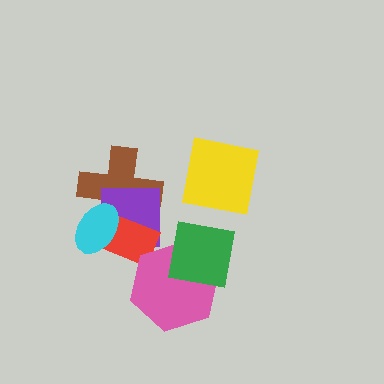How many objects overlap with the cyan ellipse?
3 objects overlap with the cyan ellipse.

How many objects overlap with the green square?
1 object overlaps with the green square.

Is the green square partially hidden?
No, no other shape covers it.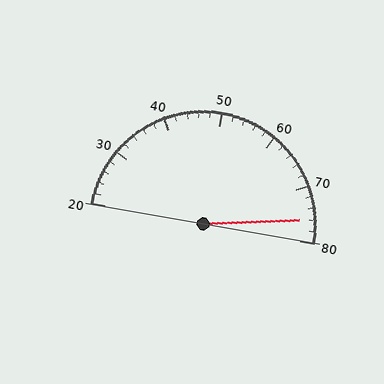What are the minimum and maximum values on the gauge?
The gauge ranges from 20 to 80.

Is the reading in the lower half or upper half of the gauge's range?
The reading is in the upper half of the range (20 to 80).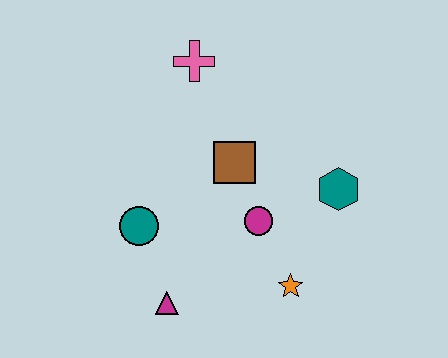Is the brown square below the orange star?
No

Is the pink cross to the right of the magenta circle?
No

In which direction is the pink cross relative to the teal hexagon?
The pink cross is to the left of the teal hexagon.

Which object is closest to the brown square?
The magenta circle is closest to the brown square.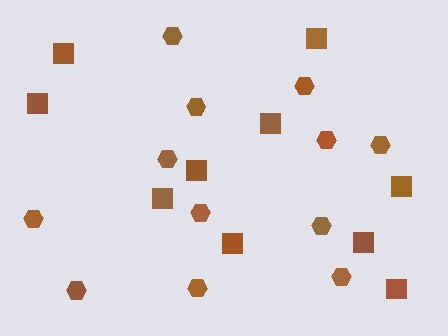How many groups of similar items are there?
There are 2 groups: one group of hexagons (12) and one group of squares (10).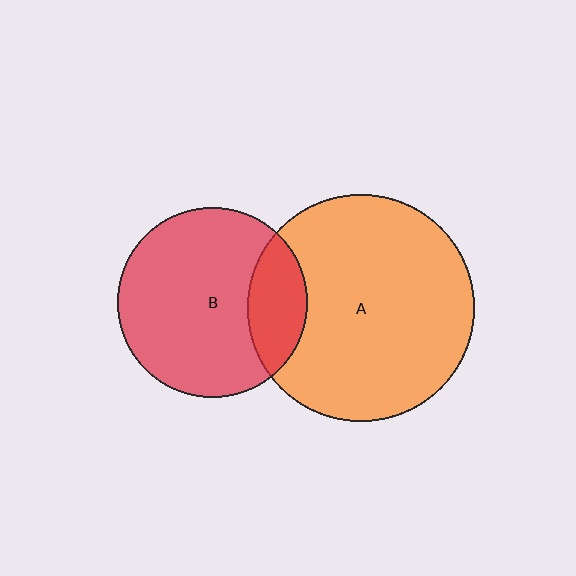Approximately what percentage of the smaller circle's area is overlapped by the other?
Approximately 20%.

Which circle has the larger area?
Circle A (orange).